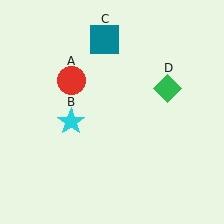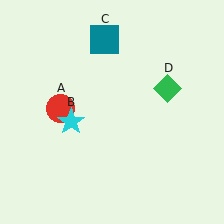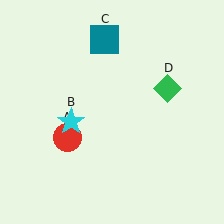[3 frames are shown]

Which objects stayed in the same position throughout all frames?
Cyan star (object B) and teal square (object C) and green diamond (object D) remained stationary.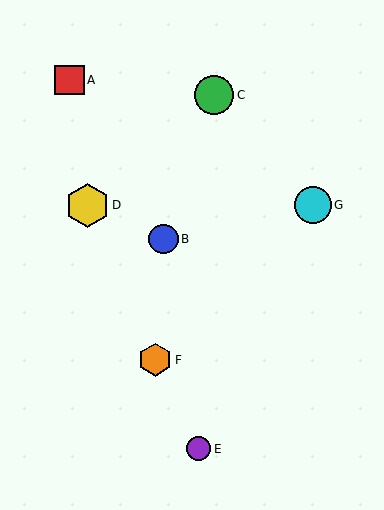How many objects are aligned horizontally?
2 objects (D, G) are aligned horizontally.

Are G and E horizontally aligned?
No, G is at y≈205 and E is at y≈449.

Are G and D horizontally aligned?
Yes, both are at y≈205.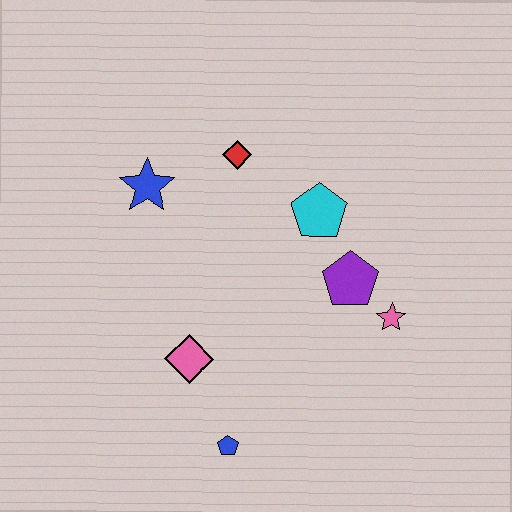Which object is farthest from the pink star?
The blue star is farthest from the pink star.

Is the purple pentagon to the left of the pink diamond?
No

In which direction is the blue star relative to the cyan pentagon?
The blue star is to the left of the cyan pentagon.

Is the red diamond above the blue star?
Yes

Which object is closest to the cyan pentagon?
The purple pentagon is closest to the cyan pentagon.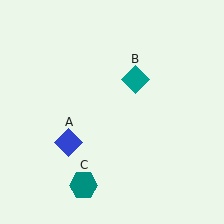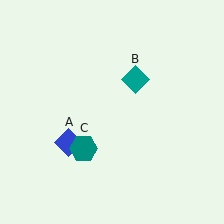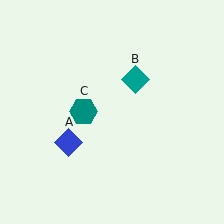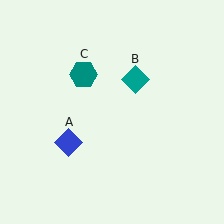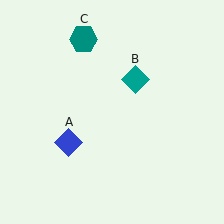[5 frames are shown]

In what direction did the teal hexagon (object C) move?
The teal hexagon (object C) moved up.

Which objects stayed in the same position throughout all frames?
Blue diamond (object A) and teal diamond (object B) remained stationary.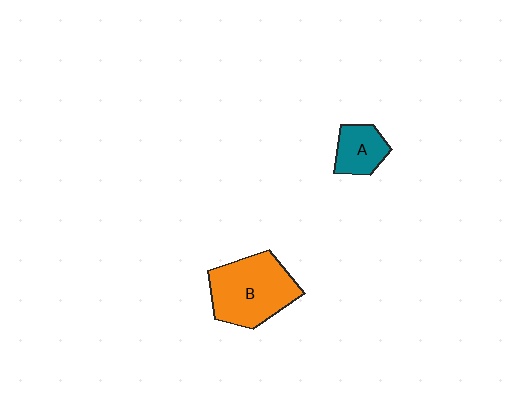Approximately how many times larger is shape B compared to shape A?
Approximately 2.2 times.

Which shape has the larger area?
Shape B (orange).